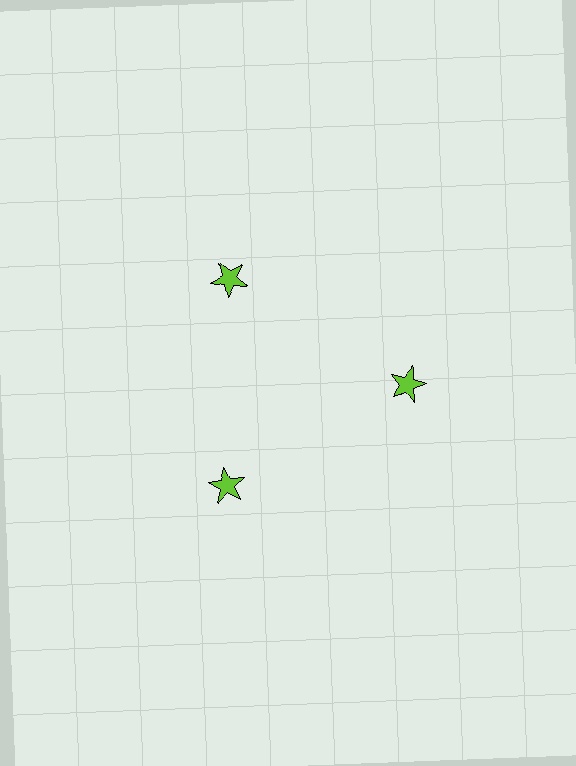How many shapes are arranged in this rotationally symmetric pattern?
There are 3 shapes, arranged in 3 groups of 1.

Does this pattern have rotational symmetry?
Yes, this pattern has 3-fold rotational symmetry. It looks the same after rotating 120 degrees around the center.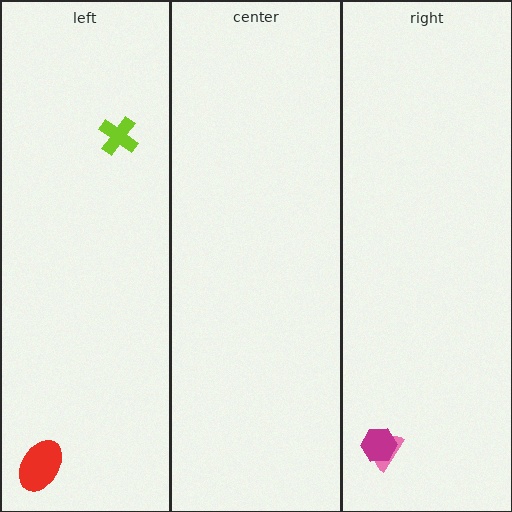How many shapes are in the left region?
2.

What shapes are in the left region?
The red ellipse, the lime cross.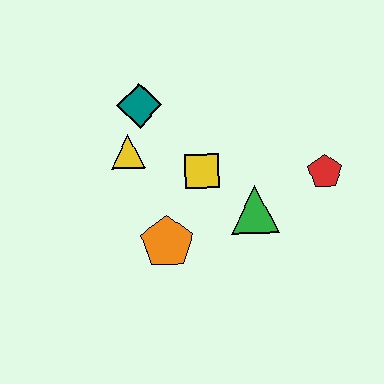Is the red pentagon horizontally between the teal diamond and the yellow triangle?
No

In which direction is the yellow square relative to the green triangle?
The yellow square is to the left of the green triangle.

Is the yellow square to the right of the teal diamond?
Yes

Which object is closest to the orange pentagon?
The yellow square is closest to the orange pentagon.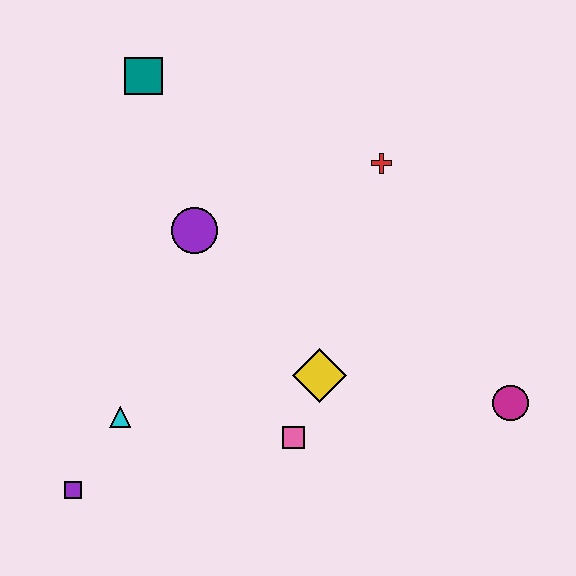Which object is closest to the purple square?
The cyan triangle is closest to the purple square.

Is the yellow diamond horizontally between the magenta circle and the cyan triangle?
Yes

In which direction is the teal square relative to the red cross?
The teal square is to the left of the red cross.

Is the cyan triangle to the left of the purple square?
No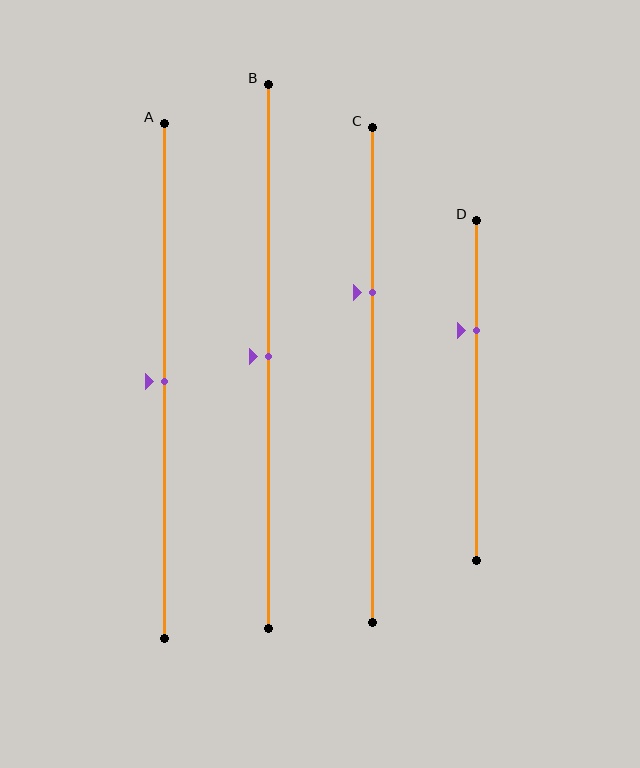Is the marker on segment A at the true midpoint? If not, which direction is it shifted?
Yes, the marker on segment A is at the true midpoint.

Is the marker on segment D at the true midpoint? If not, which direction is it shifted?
No, the marker on segment D is shifted upward by about 18% of the segment length.